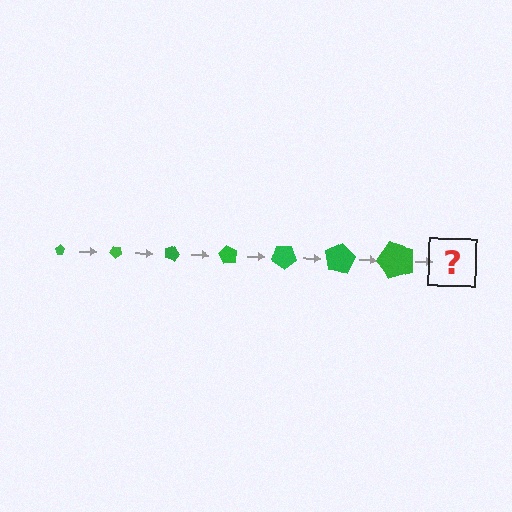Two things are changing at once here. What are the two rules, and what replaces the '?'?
The two rules are that the pentagon grows larger each step and it rotates 45 degrees each step. The '?' should be a pentagon, larger than the previous one and rotated 315 degrees from the start.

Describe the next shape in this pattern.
It should be a pentagon, larger than the previous one and rotated 315 degrees from the start.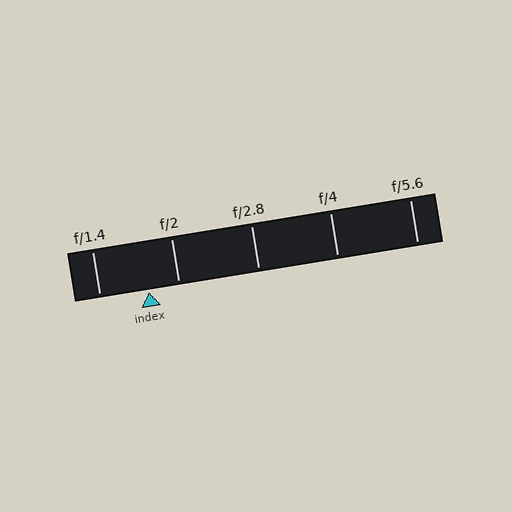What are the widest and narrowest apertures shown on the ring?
The widest aperture shown is f/1.4 and the narrowest is f/5.6.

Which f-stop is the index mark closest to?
The index mark is closest to f/2.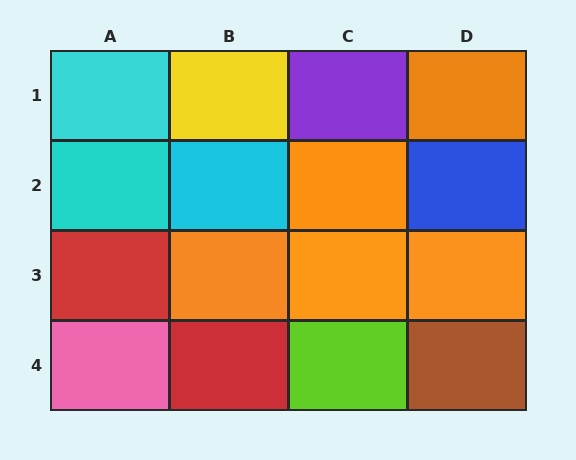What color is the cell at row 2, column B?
Cyan.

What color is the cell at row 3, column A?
Red.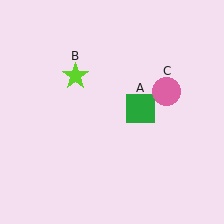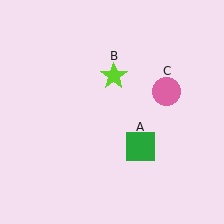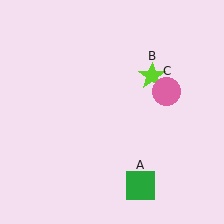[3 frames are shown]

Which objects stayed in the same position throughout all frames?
Pink circle (object C) remained stationary.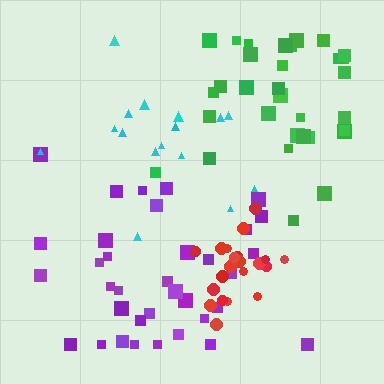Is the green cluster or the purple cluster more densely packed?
Green.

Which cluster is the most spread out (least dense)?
Cyan.